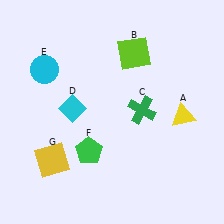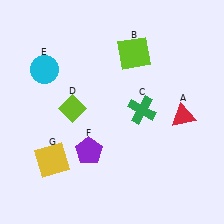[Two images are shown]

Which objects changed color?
A changed from yellow to red. D changed from cyan to lime. F changed from green to purple.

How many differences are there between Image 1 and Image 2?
There are 3 differences between the two images.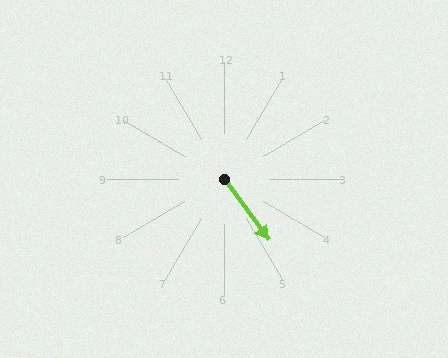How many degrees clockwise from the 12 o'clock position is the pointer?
Approximately 144 degrees.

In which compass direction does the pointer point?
Southeast.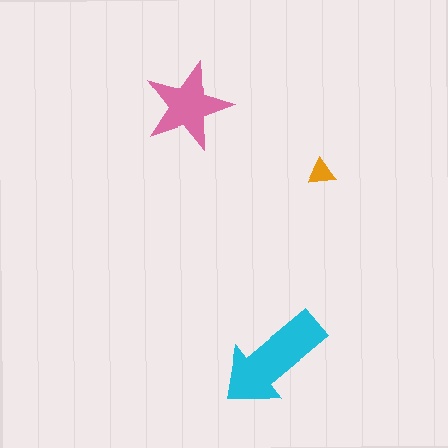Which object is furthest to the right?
The orange triangle is rightmost.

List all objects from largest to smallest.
The cyan arrow, the pink star, the orange triangle.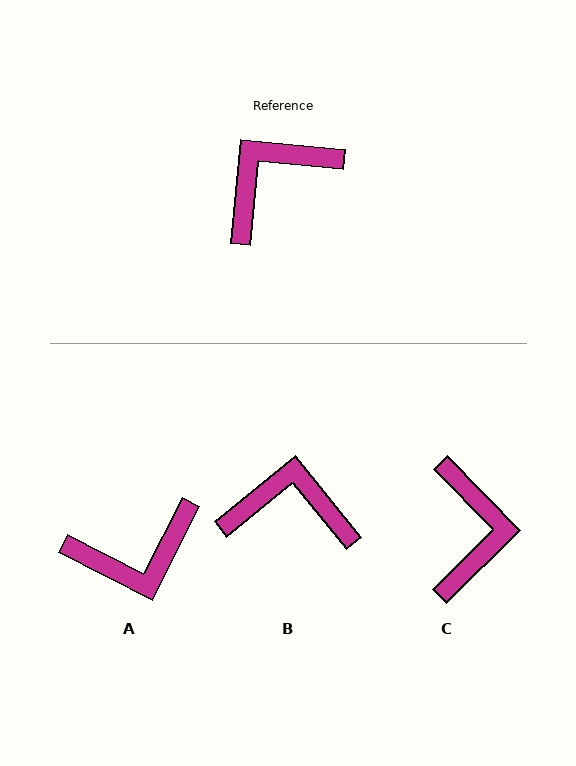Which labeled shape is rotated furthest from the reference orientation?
A, about 158 degrees away.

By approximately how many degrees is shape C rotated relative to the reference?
Approximately 130 degrees clockwise.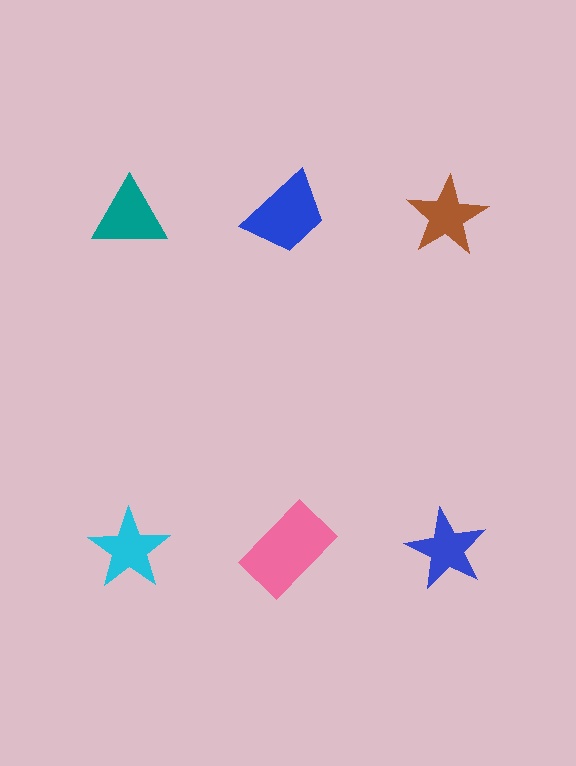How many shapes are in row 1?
3 shapes.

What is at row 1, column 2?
A blue trapezoid.